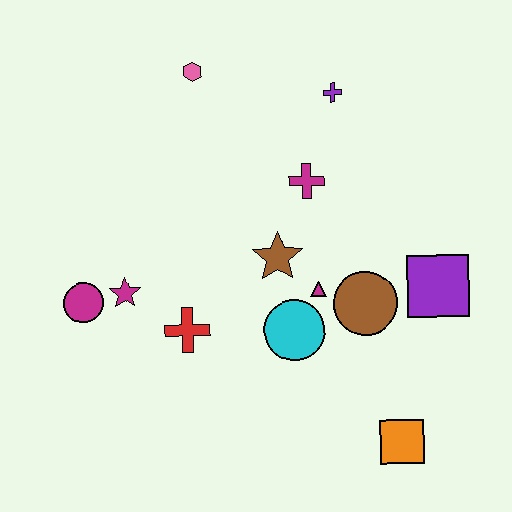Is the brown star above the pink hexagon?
No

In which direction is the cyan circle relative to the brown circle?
The cyan circle is to the left of the brown circle.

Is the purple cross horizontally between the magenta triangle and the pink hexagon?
No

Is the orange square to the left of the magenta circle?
No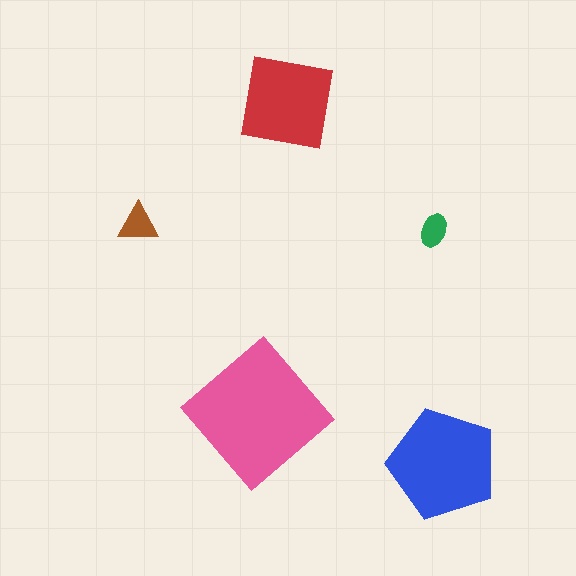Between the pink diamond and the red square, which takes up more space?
The pink diamond.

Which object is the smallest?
The green ellipse.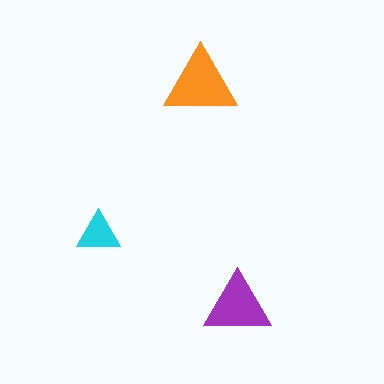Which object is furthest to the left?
The cyan triangle is leftmost.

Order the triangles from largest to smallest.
the orange one, the purple one, the cyan one.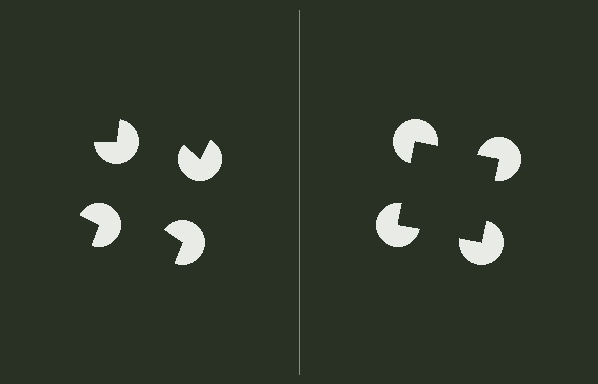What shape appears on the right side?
An illusory square.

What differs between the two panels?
The pac-man discs are positioned identically on both sides; only the wedge orientations differ. On the right they align to a square; on the left they are misaligned.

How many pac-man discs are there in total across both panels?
8 — 4 on each side.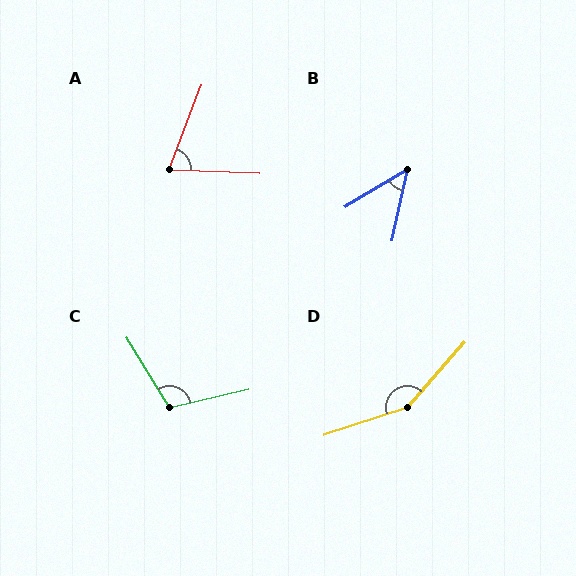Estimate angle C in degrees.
Approximately 109 degrees.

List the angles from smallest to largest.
B (47°), A (71°), C (109°), D (149°).